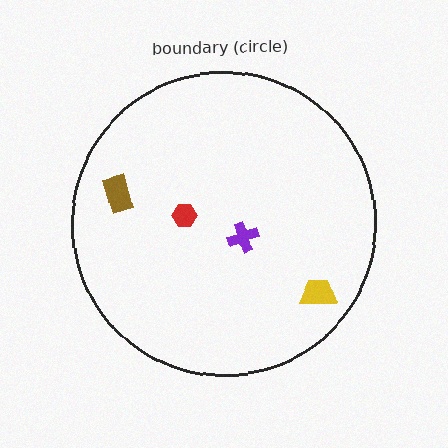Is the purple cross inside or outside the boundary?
Inside.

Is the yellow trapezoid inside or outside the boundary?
Inside.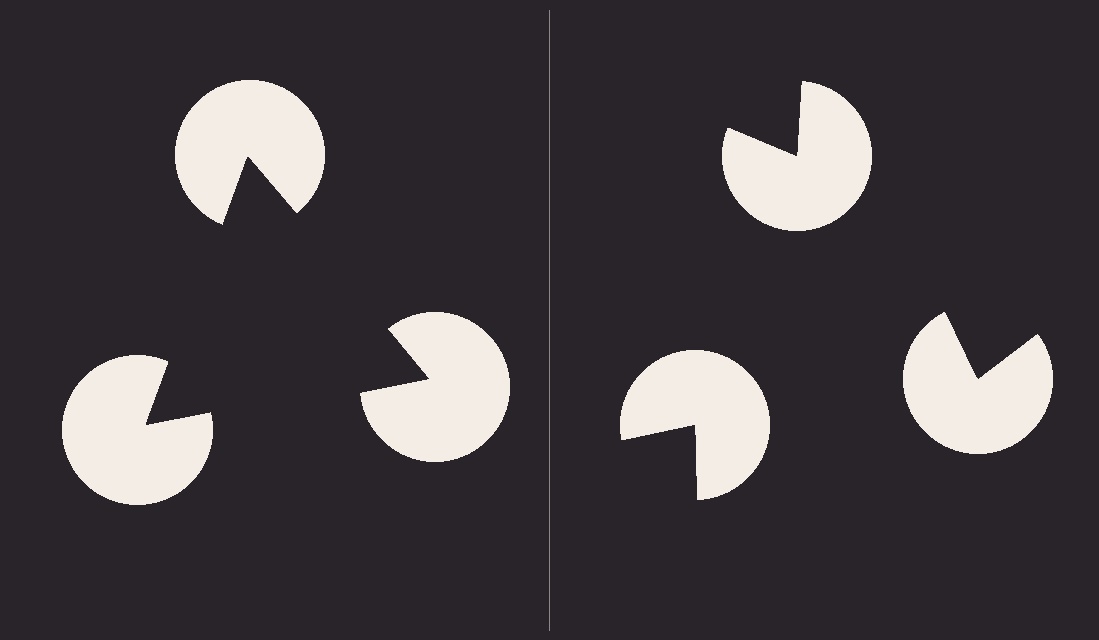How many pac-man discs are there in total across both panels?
6 — 3 on each side.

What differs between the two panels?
The pac-man discs are positioned identically on both sides; only the wedge orientations differ. On the left they align to a triangle; on the right they are misaligned.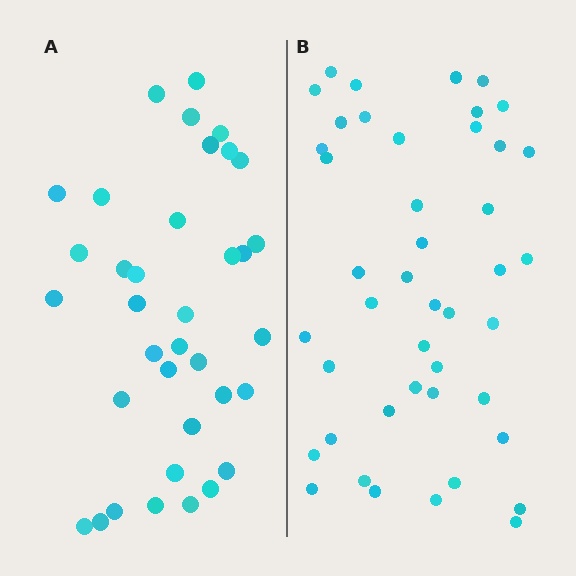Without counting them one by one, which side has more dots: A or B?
Region B (the right region) has more dots.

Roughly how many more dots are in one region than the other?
Region B has roughly 8 or so more dots than region A.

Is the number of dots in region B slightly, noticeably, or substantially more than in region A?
Region B has only slightly more — the two regions are fairly close. The ratio is roughly 1.2 to 1.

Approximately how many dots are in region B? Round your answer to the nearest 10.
About 40 dots. (The exact count is 44, which rounds to 40.)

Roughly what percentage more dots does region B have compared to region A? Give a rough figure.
About 20% more.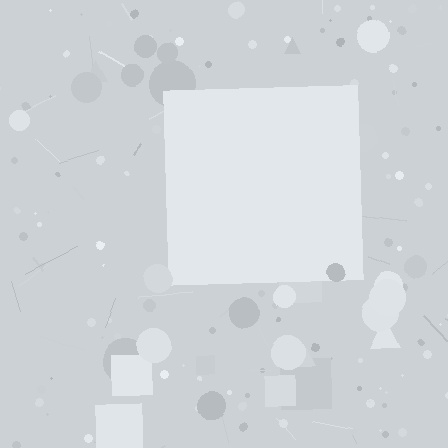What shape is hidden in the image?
A square is hidden in the image.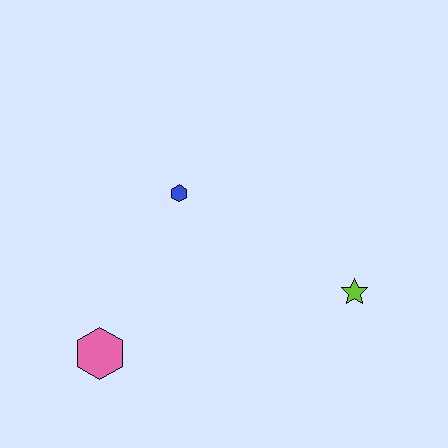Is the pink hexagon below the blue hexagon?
Yes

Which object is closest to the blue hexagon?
The pink hexagon is closest to the blue hexagon.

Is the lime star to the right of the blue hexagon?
Yes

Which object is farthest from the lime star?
The pink hexagon is farthest from the lime star.